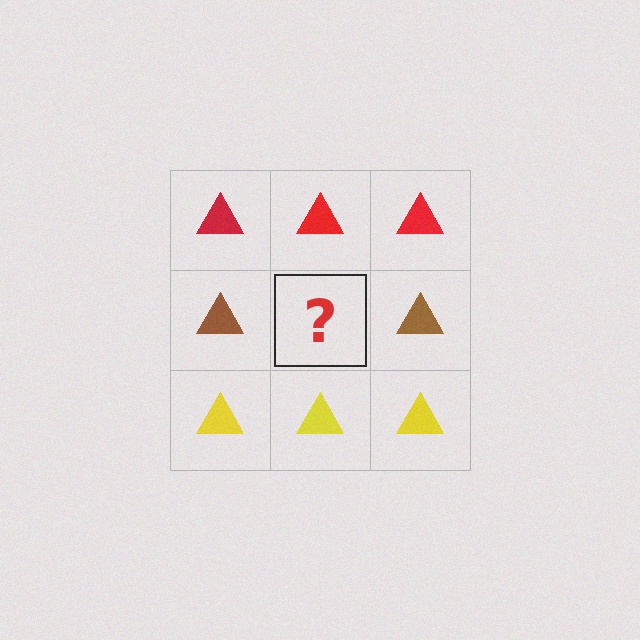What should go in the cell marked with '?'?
The missing cell should contain a brown triangle.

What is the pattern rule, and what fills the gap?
The rule is that each row has a consistent color. The gap should be filled with a brown triangle.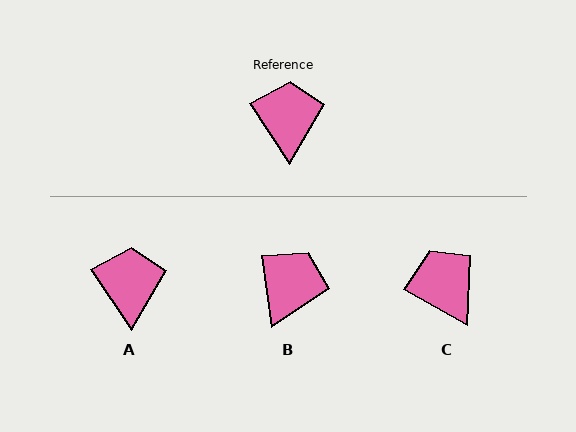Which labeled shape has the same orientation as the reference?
A.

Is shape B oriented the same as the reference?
No, it is off by about 25 degrees.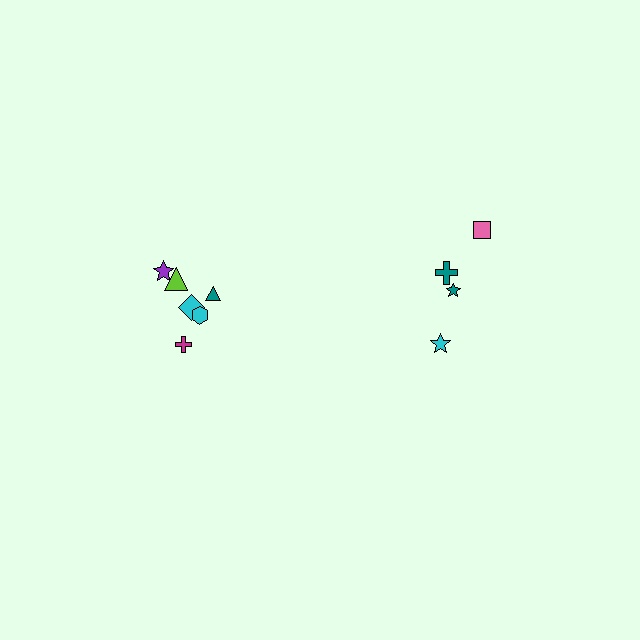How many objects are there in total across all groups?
There are 10 objects.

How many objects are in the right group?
There are 4 objects.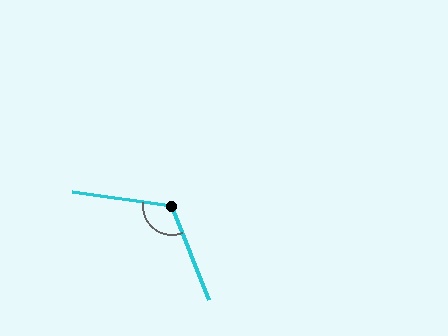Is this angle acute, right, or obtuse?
It is obtuse.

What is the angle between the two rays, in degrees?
Approximately 120 degrees.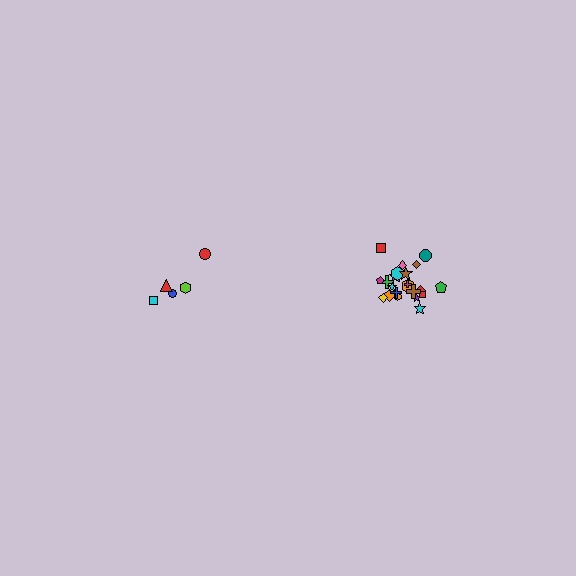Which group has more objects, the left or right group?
The right group.